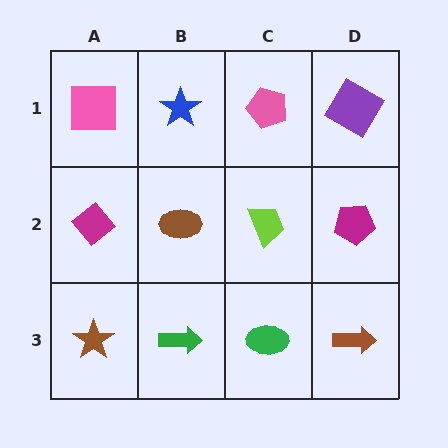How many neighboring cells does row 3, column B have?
3.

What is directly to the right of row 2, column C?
A magenta pentagon.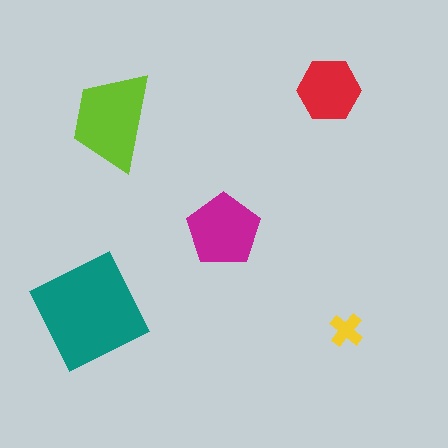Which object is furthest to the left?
The teal square is leftmost.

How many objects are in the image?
There are 5 objects in the image.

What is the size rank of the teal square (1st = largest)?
1st.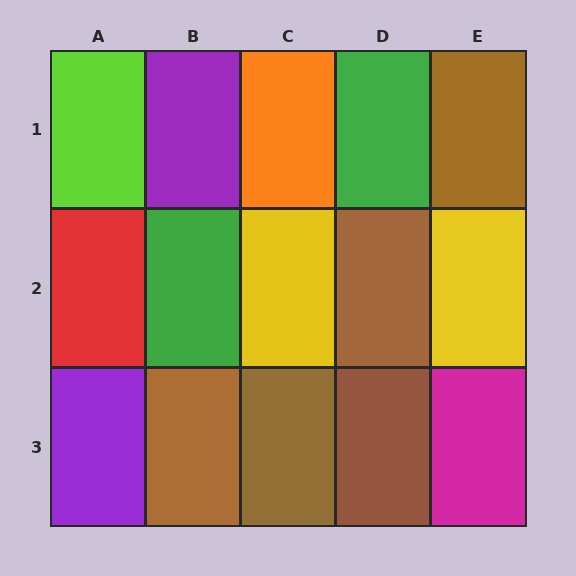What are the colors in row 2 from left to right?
Red, green, yellow, brown, yellow.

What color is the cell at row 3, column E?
Magenta.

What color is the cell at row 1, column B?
Purple.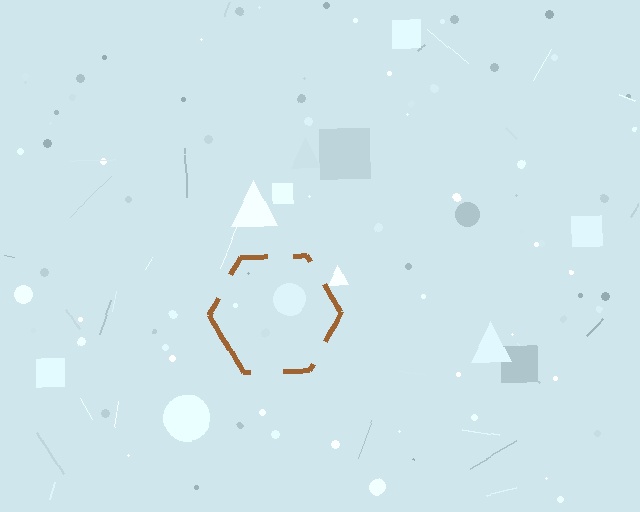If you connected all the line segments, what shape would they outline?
They would outline a hexagon.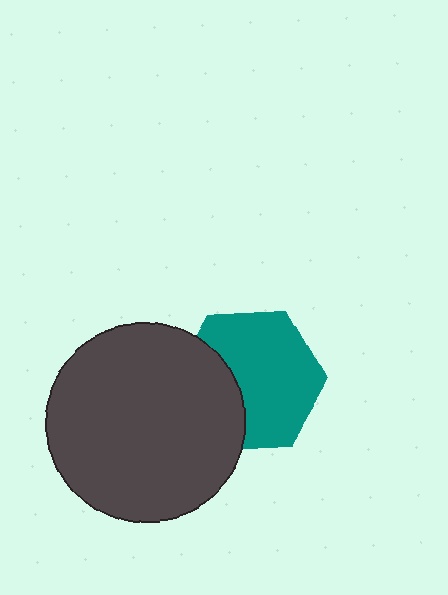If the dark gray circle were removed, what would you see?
You would see the complete teal hexagon.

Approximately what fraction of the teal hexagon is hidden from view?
Roughly 33% of the teal hexagon is hidden behind the dark gray circle.